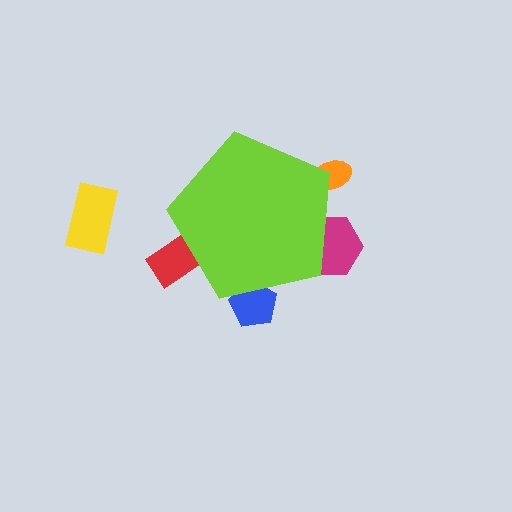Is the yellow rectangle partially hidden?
No, the yellow rectangle is fully visible.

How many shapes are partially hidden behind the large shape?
4 shapes are partially hidden.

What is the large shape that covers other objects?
A lime pentagon.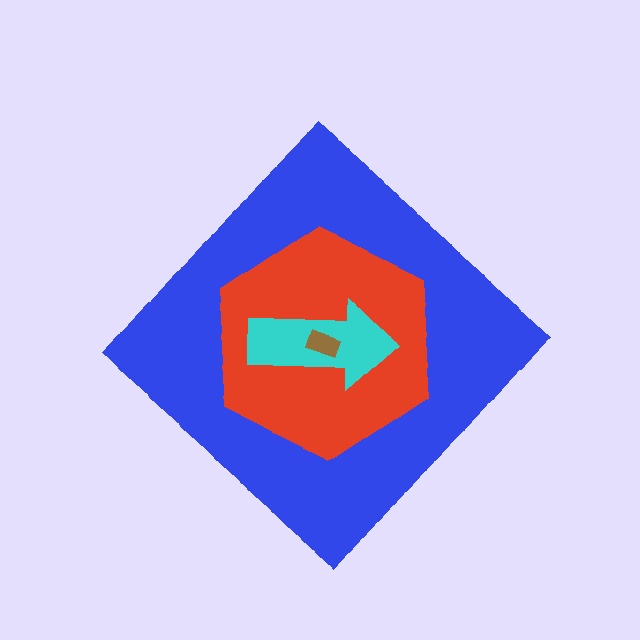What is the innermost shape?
The brown rectangle.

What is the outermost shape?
The blue diamond.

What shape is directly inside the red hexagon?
The cyan arrow.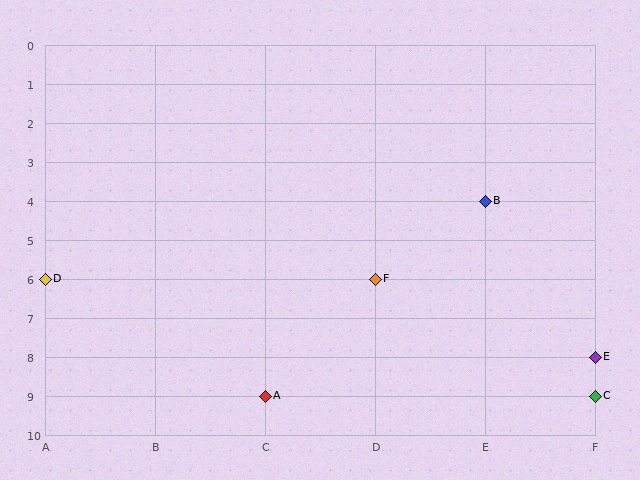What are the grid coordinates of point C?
Point C is at grid coordinates (F, 9).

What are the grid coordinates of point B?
Point B is at grid coordinates (E, 4).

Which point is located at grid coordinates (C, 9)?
Point A is at (C, 9).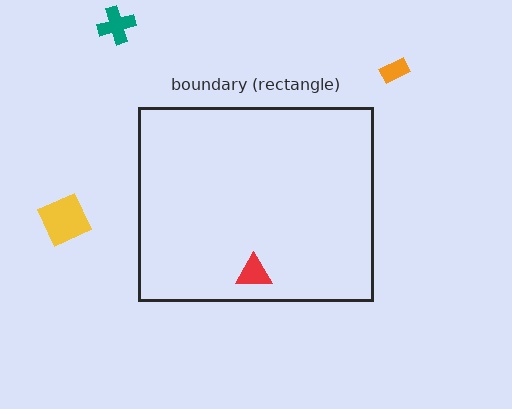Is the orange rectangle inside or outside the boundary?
Outside.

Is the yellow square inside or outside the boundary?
Outside.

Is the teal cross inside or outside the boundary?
Outside.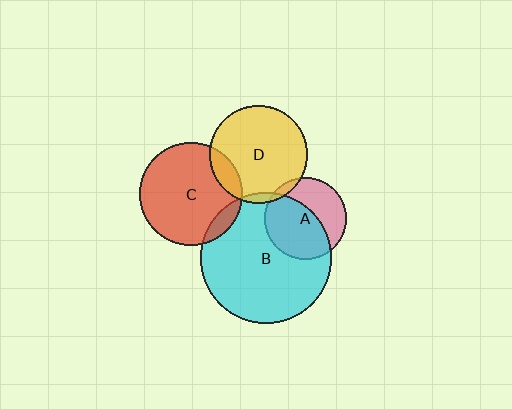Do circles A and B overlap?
Yes.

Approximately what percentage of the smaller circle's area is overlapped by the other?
Approximately 60%.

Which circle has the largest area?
Circle B (cyan).